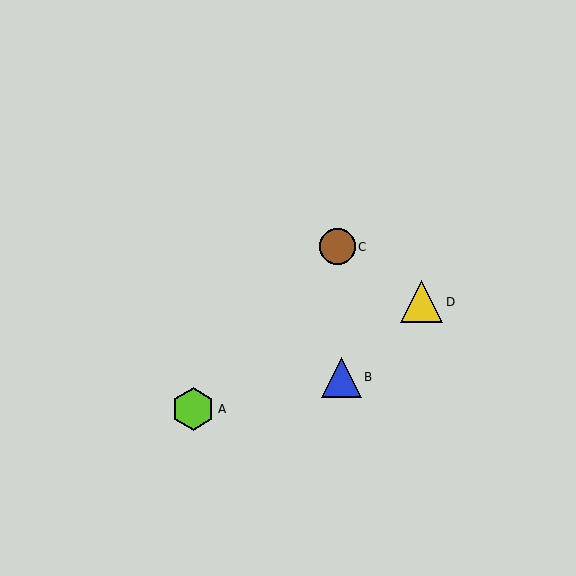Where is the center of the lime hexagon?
The center of the lime hexagon is at (193, 409).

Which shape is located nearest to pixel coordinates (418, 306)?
The yellow triangle (labeled D) at (422, 302) is nearest to that location.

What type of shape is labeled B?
Shape B is a blue triangle.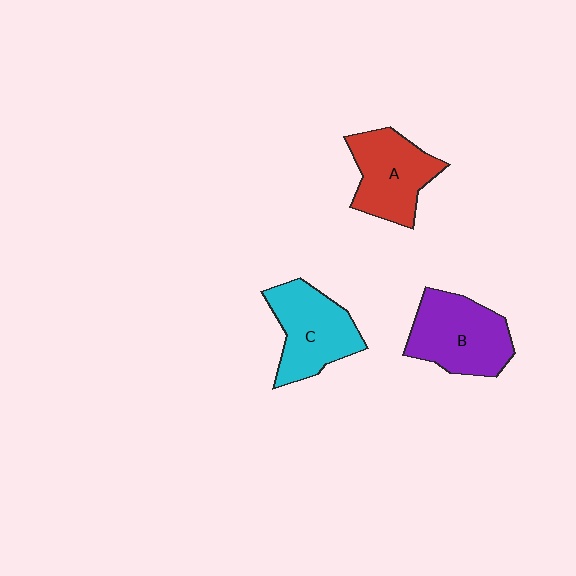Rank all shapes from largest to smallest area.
From largest to smallest: B (purple), C (cyan), A (red).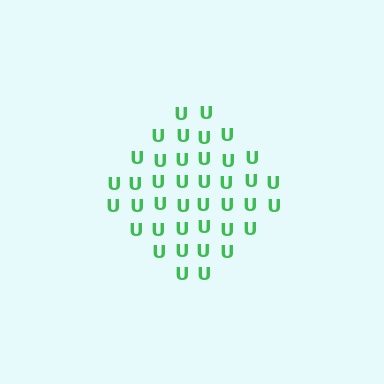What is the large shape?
The large shape is a diamond.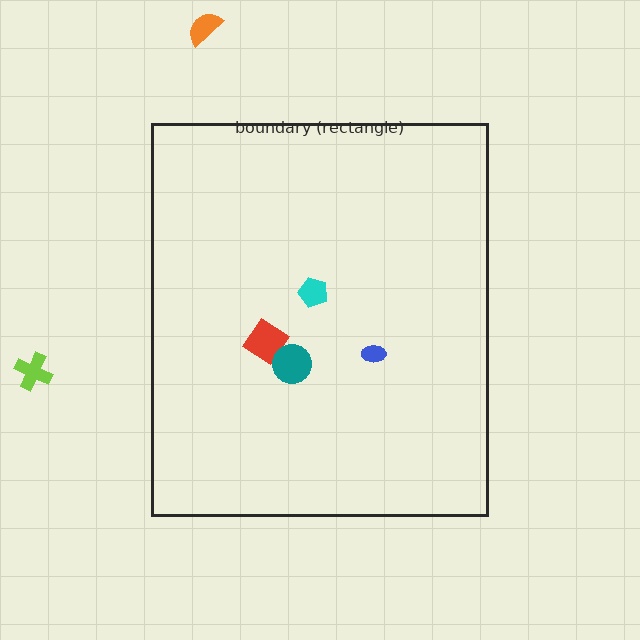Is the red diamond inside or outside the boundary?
Inside.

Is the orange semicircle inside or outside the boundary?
Outside.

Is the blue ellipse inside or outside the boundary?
Inside.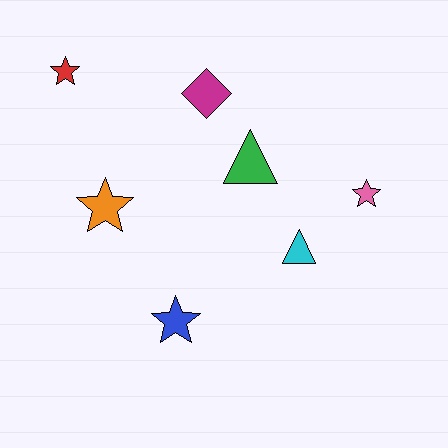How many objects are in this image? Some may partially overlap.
There are 7 objects.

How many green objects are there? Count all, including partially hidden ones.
There is 1 green object.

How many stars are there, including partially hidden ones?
There are 4 stars.